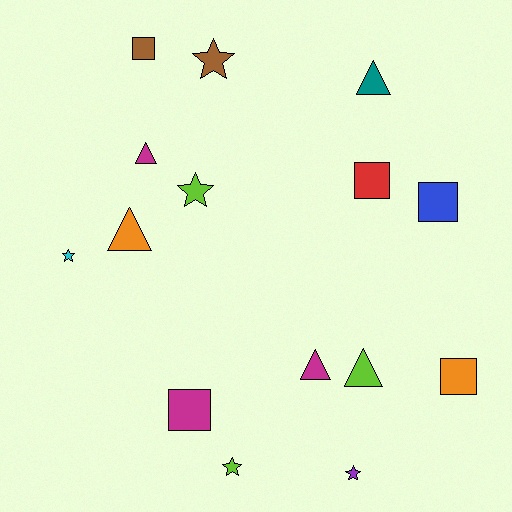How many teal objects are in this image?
There is 1 teal object.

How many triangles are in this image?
There are 5 triangles.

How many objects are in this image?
There are 15 objects.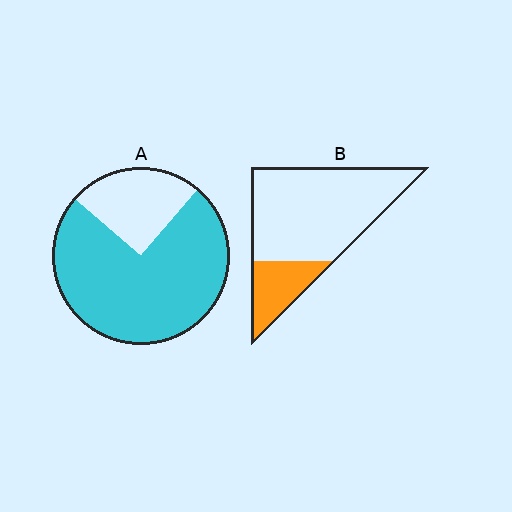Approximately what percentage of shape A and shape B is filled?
A is approximately 75% and B is approximately 20%.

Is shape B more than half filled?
No.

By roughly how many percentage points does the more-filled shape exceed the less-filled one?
By roughly 55 percentage points (A over B).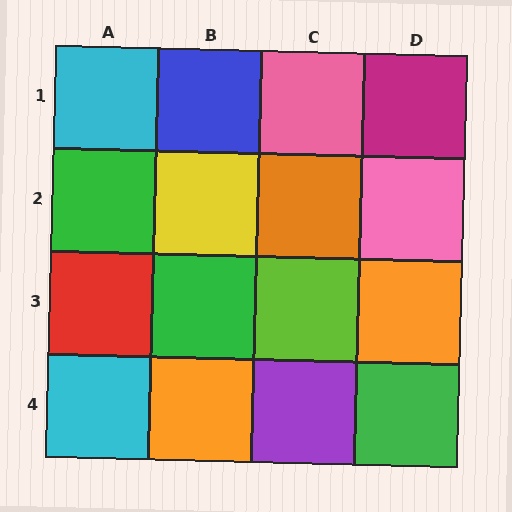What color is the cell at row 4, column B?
Orange.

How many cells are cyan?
2 cells are cyan.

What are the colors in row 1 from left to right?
Cyan, blue, pink, magenta.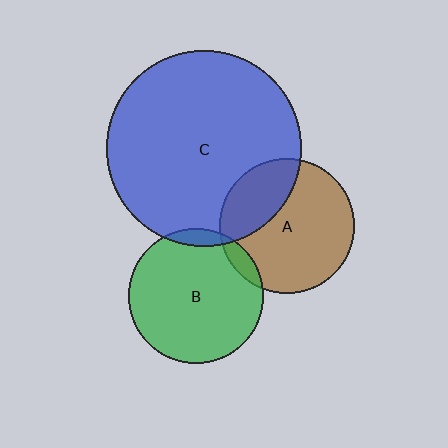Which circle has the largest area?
Circle C (blue).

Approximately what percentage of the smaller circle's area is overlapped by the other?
Approximately 5%.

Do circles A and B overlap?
Yes.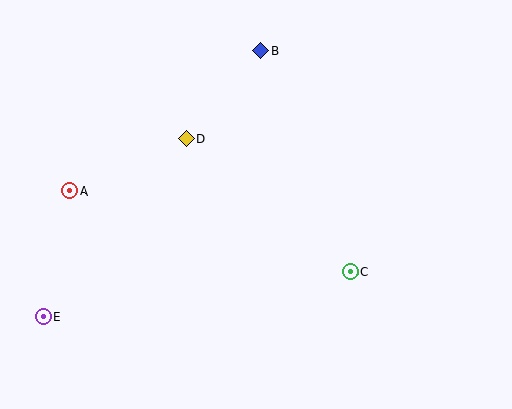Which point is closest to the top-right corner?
Point B is closest to the top-right corner.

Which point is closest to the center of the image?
Point D at (186, 139) is closest to the center.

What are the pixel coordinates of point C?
Point C is at (350, 272).